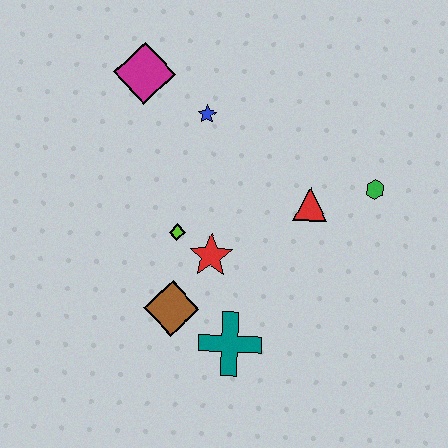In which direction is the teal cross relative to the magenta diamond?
The teal cross is below the magenta diamond.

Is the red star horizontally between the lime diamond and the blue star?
No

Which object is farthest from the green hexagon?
The magenta diamond is farthest from the green hexagon.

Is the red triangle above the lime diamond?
Yes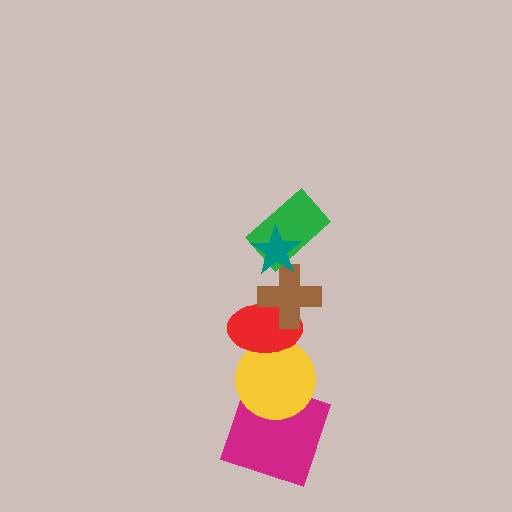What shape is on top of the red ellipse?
The brown cross is on top of the red ellipse.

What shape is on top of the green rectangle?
The teal star is on top of the green rectangle.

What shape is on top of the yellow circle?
The red ellipse is on top of the yellow circle.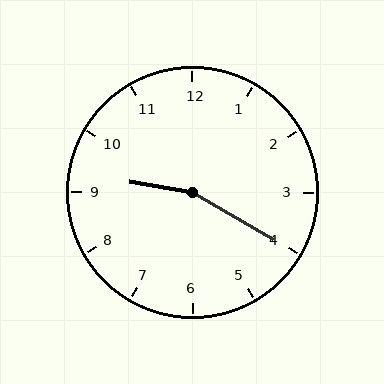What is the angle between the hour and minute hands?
Approximately 160 degrees.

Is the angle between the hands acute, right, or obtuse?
It is obtuse.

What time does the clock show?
9:20.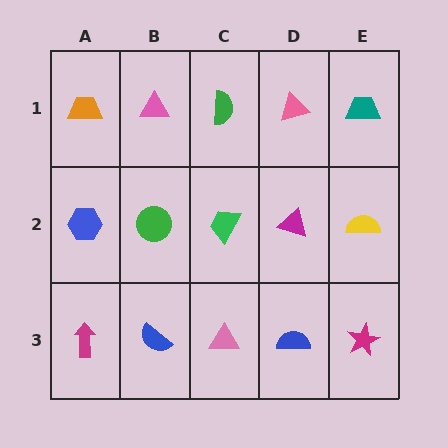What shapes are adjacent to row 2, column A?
An orange trapezoid (row 1, column A), a magenta arrow (row 3, column A), a green circle (row 2, column B).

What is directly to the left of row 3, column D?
A pink triangle.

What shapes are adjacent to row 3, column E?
A yellow semicircle (row 2, column E), a blue semicircle (row 3, column D).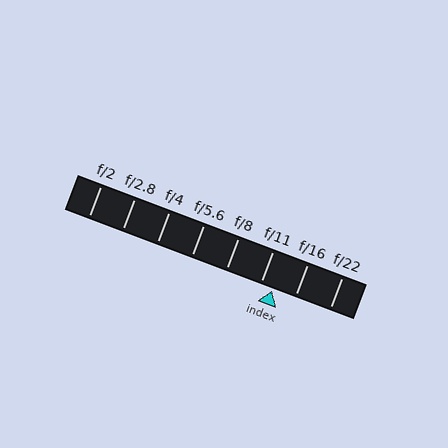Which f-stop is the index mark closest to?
The index mark is closest to f/11.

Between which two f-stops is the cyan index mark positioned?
The index mark is between f/11 and f/16.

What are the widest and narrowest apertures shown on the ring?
The widest aperture shown is f/2 and the narrowest is f/22.